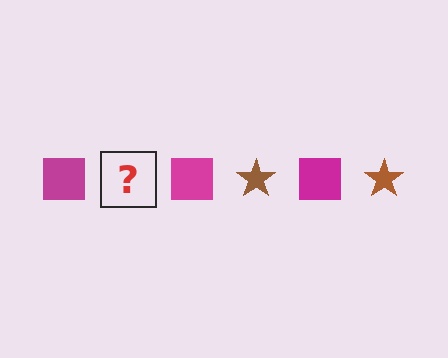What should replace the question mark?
The question mark should be replaced with a brown star.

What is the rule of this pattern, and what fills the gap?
The rule is that the pattern alternates between magenta square and brown star. The gap should be filled with a brown star.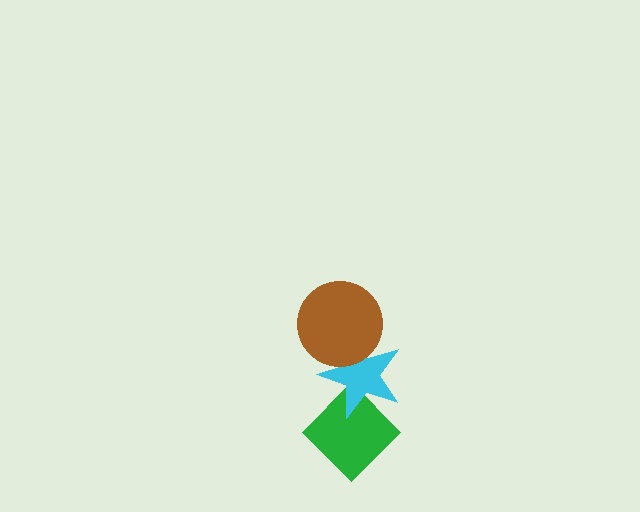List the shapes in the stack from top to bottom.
From top to bottom: the brown circle, the cyan star, the green diamond.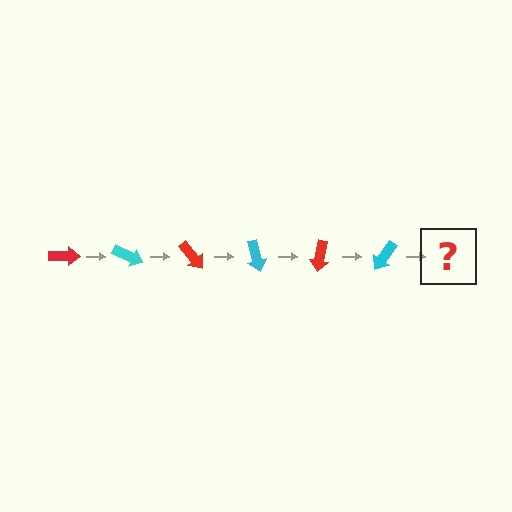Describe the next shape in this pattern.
It should be a red arrow, rotated 150 degrees from the start.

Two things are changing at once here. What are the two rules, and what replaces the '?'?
The two rules are that it rotates 25 degrees each step and the color cycles through red and cyan. The '?' should be a red arrow, rotated 150 degrees from the start.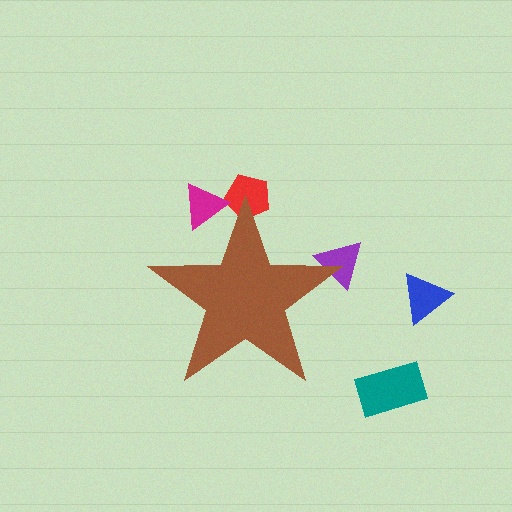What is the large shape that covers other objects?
A brown star.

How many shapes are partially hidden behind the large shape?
3 shapes are partially hidden.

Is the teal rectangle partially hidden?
No, the teal rectangle is fully visible.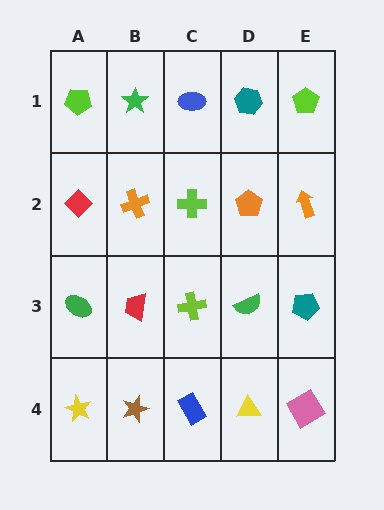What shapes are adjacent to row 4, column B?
A red trapezoid (row 3, column B), a yellow star (row 4, column A), a blue rectangle (row 4, column C).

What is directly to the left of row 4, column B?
A yellow star.